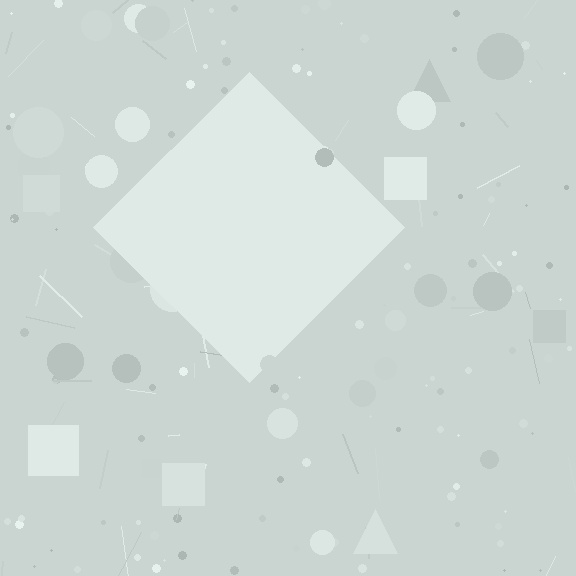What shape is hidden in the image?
A diamond is hidden in the image.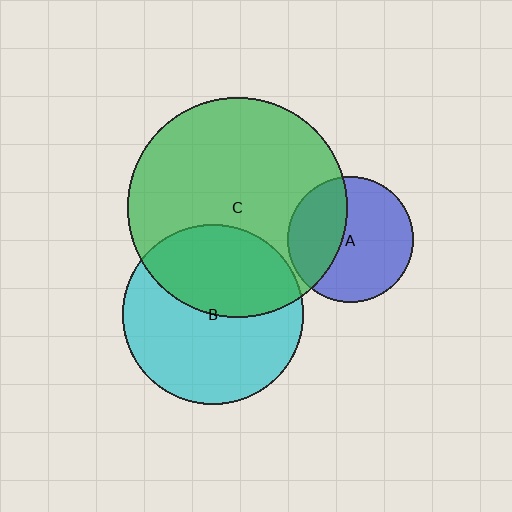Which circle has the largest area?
Circle C (green).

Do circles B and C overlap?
Yes.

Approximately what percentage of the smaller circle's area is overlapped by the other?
Approximately 40%.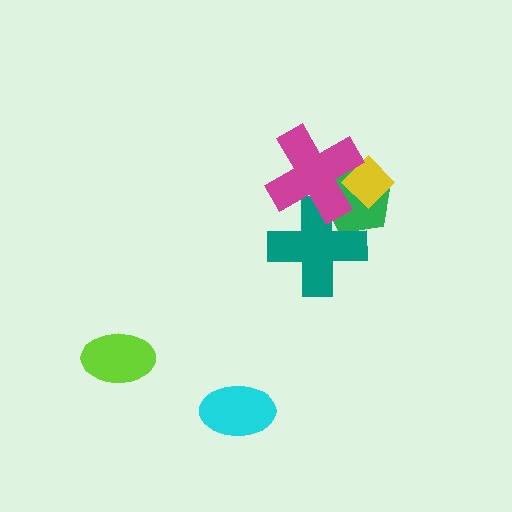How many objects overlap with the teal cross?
2 objects overlap with the teal cross.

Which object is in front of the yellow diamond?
The magenta cross is in front of the yellow diamond.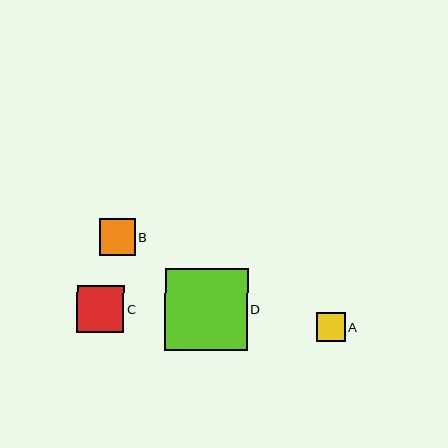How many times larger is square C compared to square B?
Square C is approximately 1.3 times the size of square B.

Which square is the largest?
Square D is the largest with a size of approximately 82 pixels.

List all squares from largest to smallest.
From largest to smallest: D, C, B, A.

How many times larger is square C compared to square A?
Square C is approximately 1.6 times the size of square A.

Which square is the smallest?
Square A is the smallest with a size of approximately 29 pixels.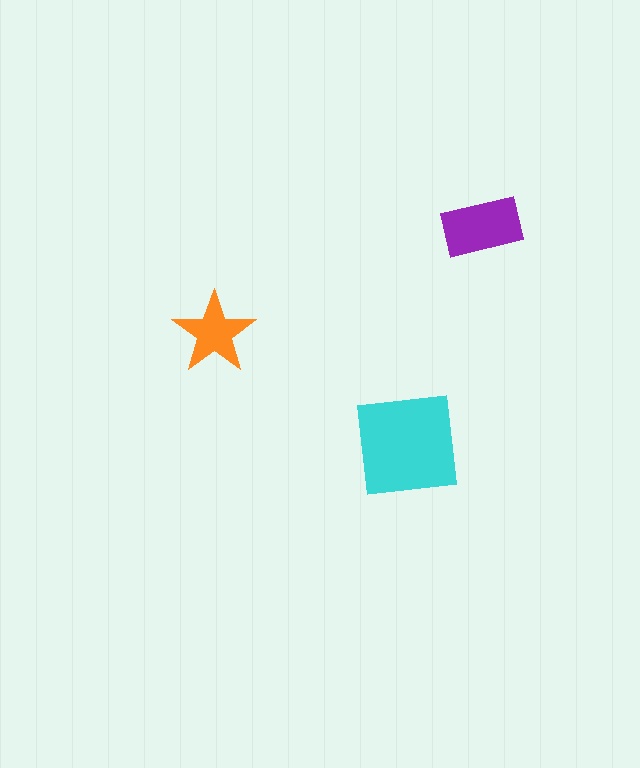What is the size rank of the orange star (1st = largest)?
3rd.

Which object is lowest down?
The cyan square is bottommost.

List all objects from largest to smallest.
The cyan square, the purple rectangle, the orange star.